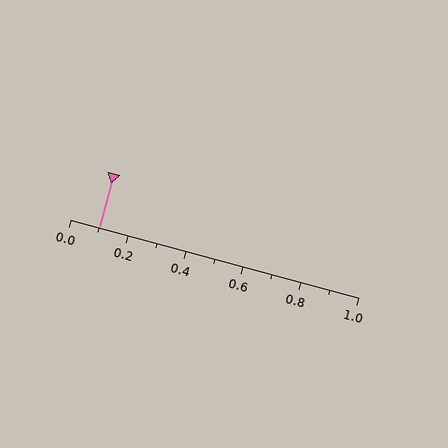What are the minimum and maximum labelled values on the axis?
The axis runs from 0.0 to 1.0.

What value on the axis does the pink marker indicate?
The marker indicates approximately 0.1.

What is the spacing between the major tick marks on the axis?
The major ticks are spaced 0.2 apart.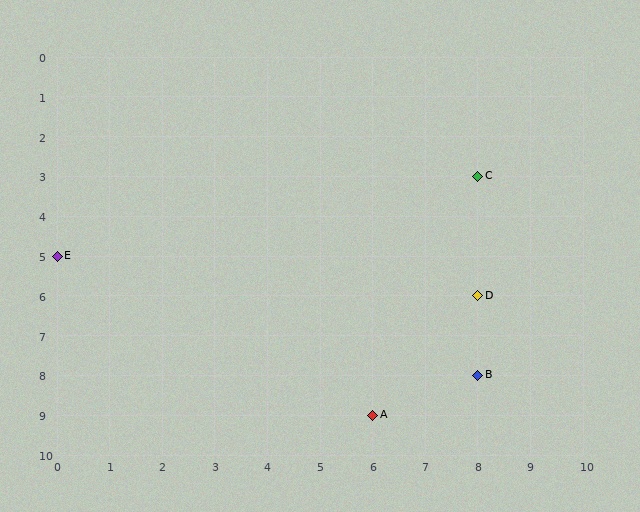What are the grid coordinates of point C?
Point C is at grid coordinates (8, 3).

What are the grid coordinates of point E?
Point E is at grid coordinates (0, 5).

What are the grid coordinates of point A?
Point A is at grid coordinates (6, 9).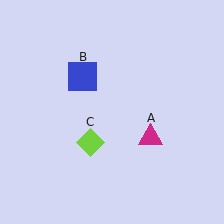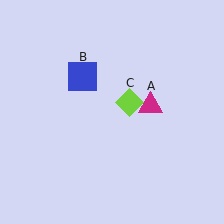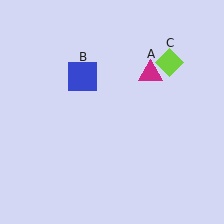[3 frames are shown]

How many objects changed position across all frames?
2 objects changed position: magenta triangle (object A), lime diamond (object C).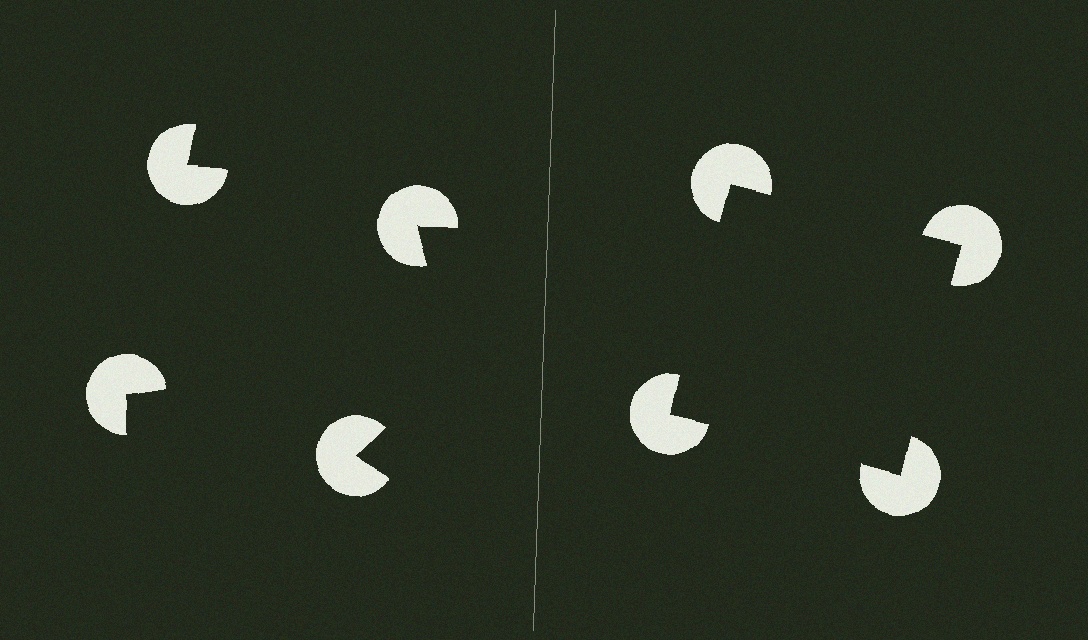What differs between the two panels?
The pac-man discs are positioned identically on both sides; only the wedge orientations differ. On the right they align to a square; on the left they are misaligned.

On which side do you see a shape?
An illusory square appears on the right side. On the left side the wedge cuts are rotated, so no coherent shape forms.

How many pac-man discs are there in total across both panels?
8 — 4 on each side.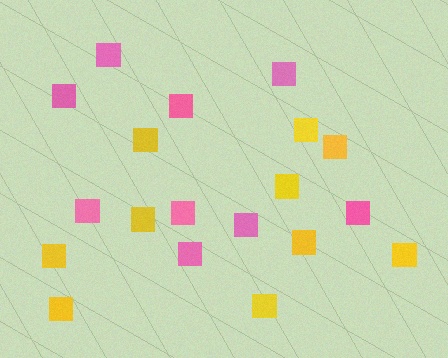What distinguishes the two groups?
There are 2 groups: one group of yellow squares (10) and one group of pink squares (9).